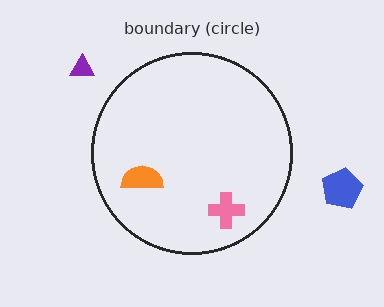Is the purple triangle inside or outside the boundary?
Outside.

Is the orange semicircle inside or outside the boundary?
Inside.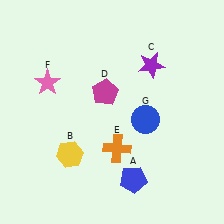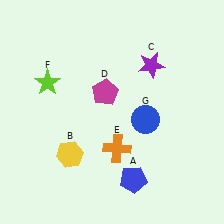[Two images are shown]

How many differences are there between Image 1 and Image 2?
There is 1 difference between the two images.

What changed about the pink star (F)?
In Image 1, F is pink. In Image 2, it changed to lime.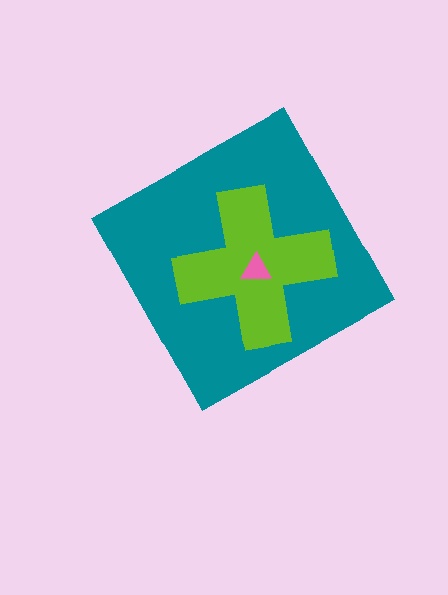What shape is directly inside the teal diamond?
The lime cross.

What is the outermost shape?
The teal diamond.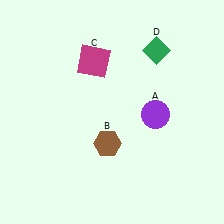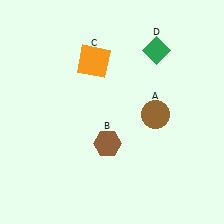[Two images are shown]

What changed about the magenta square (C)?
In Image 1, C is magenta. In Image 2, it changed to orange.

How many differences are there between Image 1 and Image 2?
There are 2 differences between the two images.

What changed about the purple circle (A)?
In Image 1, A is purple. In Image 2, it changed to brown.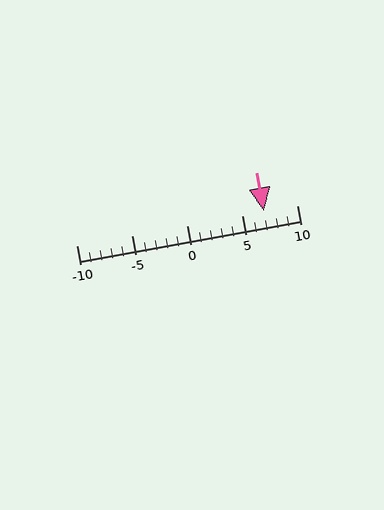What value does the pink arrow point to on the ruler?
The pink arrow points to approximately 7.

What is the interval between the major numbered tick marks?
The major tick marks are spaced 5 units apart.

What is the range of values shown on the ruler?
The ruler shows values from -10 to 10.